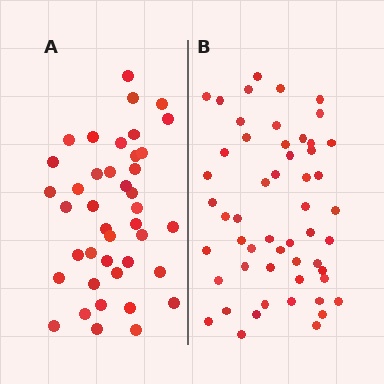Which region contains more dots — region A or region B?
Region B (the right region) has more dots.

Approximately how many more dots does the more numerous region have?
Region B has roughly 12 or so more dots than region A.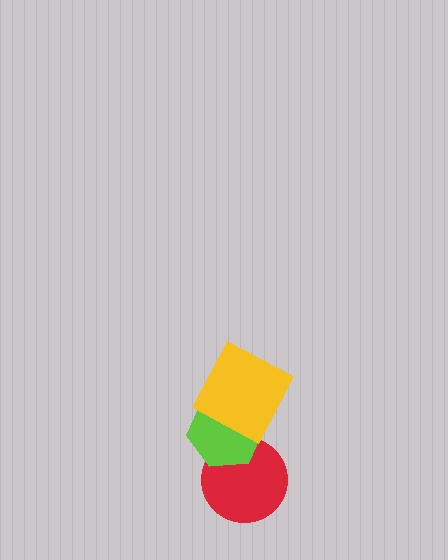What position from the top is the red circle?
The red circle is 3rd from the top.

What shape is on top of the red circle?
The lime hexagon is on top of the red circle.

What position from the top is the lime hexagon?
The lime hexagon is 2nd from the top.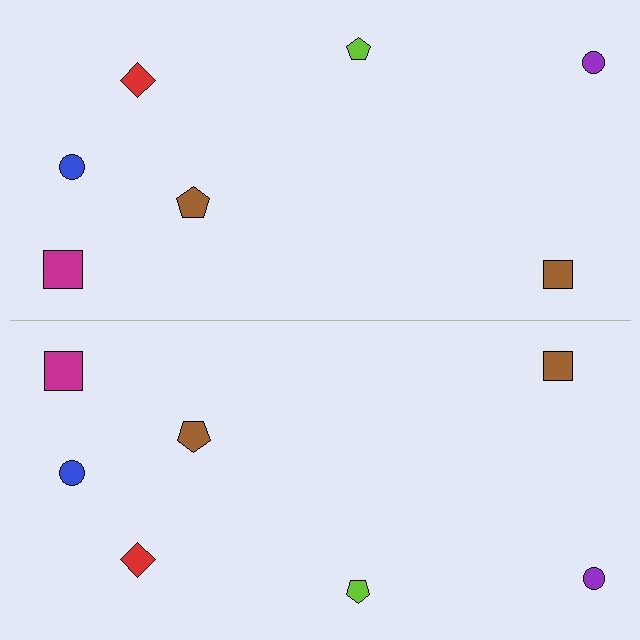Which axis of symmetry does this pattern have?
The pattern has a horizontal axis of symmetry running through the center of the image.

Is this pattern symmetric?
Yes, this pattern has bilateral (reflection) symmetry.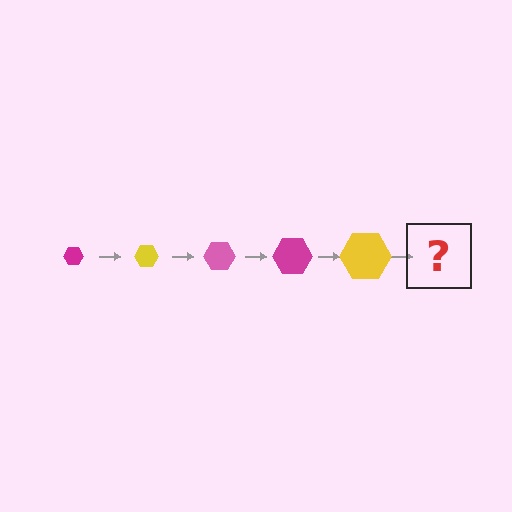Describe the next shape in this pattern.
It should be a pink hexagon, larger than the previous one.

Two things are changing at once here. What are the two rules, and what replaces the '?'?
The two rules are that the hexagon grows larger each step and the color cycles through magenta, yellow, and pink. The '?' should be a pink hexagon, larger than the previous one.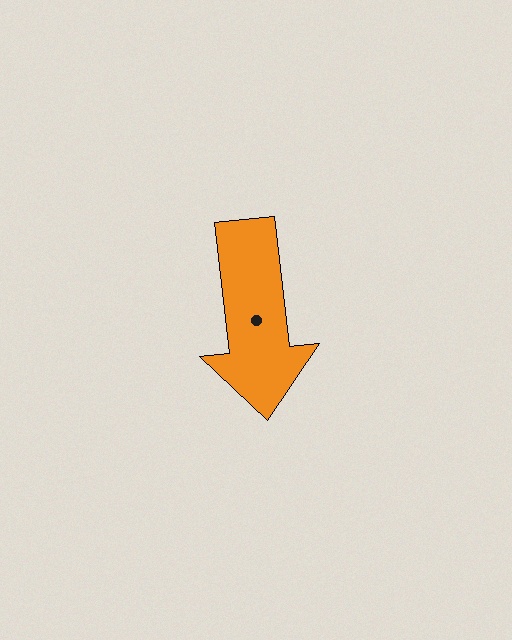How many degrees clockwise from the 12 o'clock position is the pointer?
Approximately 174 degrees.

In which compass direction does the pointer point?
South.